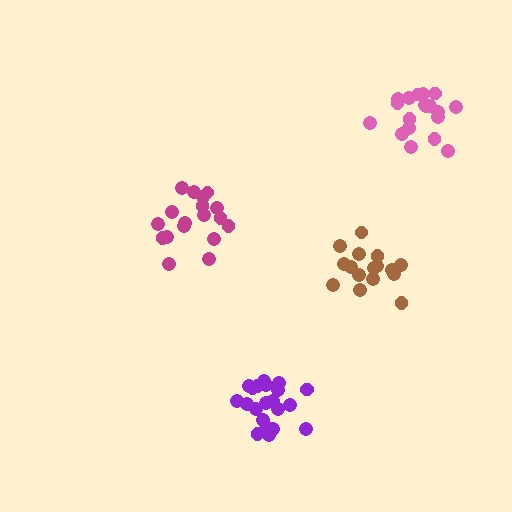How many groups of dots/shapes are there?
There are 4 groups.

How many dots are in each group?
Group 1: 21 dots, Group 2: 18 dots, Group 3: 16 dots, Group 4: 19 dots (74 total).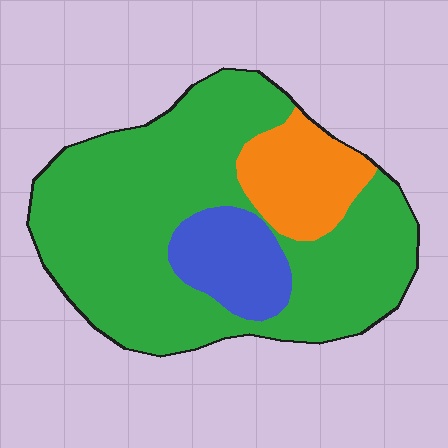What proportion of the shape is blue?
Blue takes up about one eighth (1/8) of the shape.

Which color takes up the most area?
Green, at roughly 70%.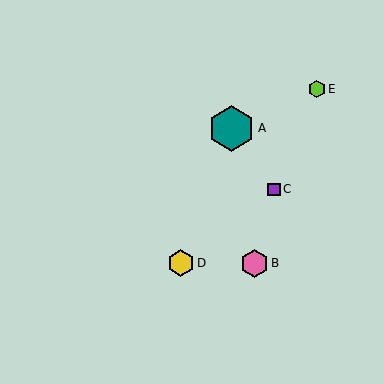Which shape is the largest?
The teal hexagon (labeled A) is the largest.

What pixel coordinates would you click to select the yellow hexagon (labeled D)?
Click at (181, 263) to select the yellow hexagon D.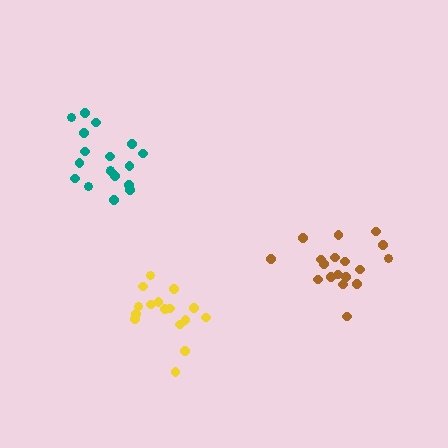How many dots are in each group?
Group 1: 18 dots, Group 2: 18 dots, Group 3: 16 dots (52 total).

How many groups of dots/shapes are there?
There are 3 groups.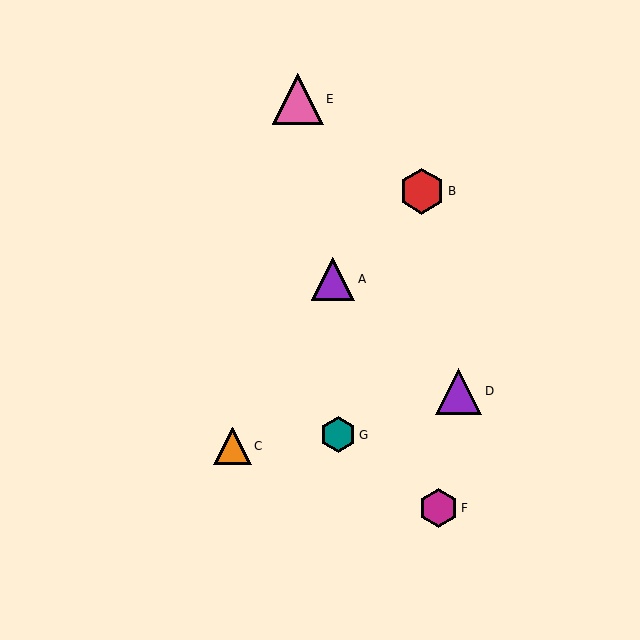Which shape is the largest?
The pink triangle (labeled E) is the largest.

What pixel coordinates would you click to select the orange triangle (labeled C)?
Click at (233, 446) to select the orange triangle C.